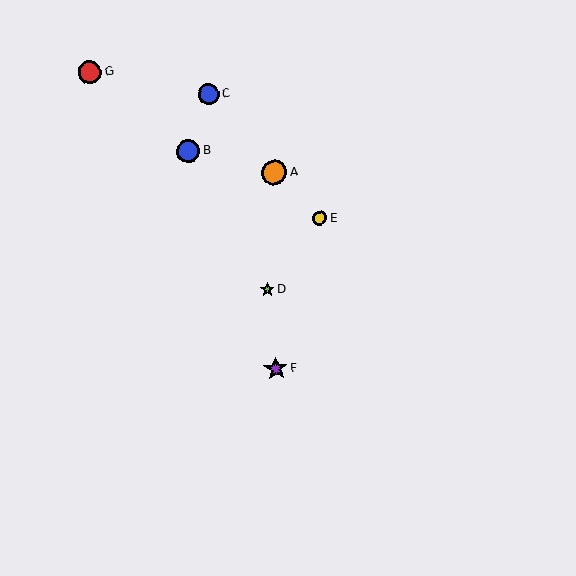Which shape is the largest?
The orange circle (labeled A) is the largest.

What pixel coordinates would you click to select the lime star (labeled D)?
Click at (267, 289) to select the lime star D.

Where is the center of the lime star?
The center of the lime star is at (267, 289).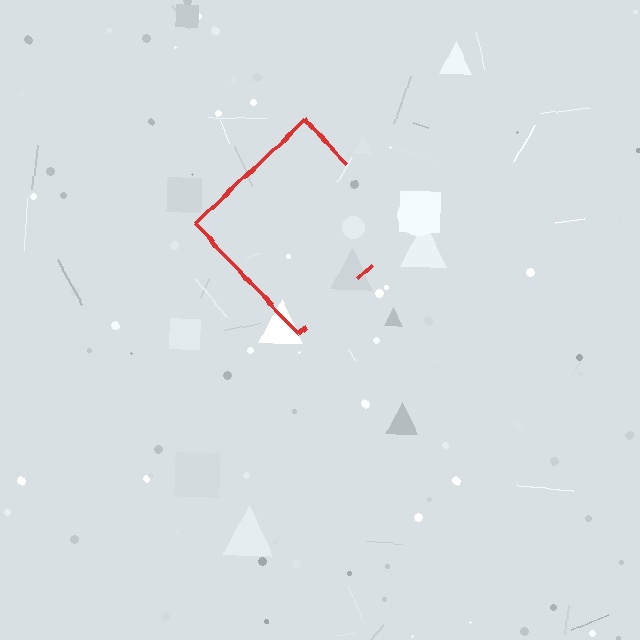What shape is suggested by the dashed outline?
The dashed outline suggests a diamond.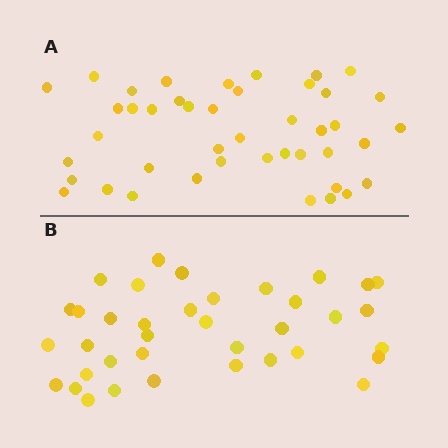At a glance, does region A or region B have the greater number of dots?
Region A (the top region) has more dots.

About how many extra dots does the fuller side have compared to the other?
Region A has about 6 more dots than region B.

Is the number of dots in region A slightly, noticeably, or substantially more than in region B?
Region A has only slightly more — the two regions are fairly close. The ratio is roughly 1.2 to 1.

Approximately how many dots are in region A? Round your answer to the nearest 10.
About 40 dots. (The exact count is 43, which rounds to 40.)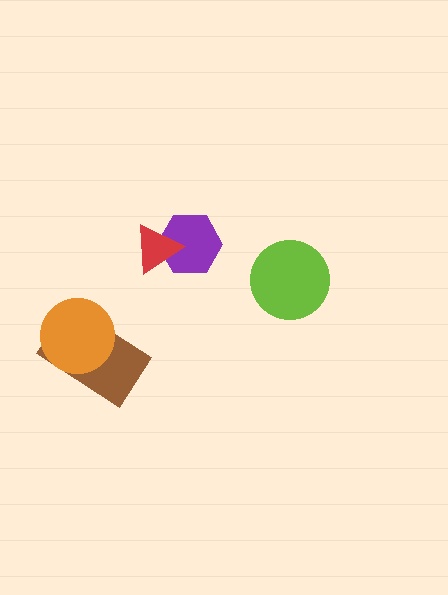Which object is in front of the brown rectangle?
The orange circle is in front of the brown rectangle.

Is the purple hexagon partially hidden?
Yes, it is partially covered by another shape.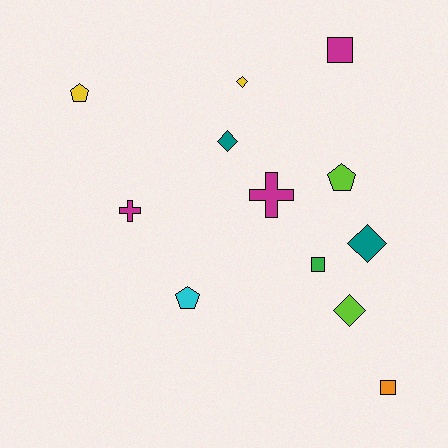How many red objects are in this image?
There are no red objects.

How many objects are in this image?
There are 12 objects.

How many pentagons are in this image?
There are 3 pentagons.